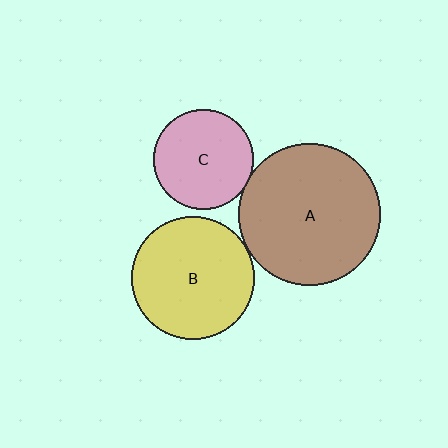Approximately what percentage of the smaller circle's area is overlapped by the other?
Approximately 5%.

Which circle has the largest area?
Circle A (brown).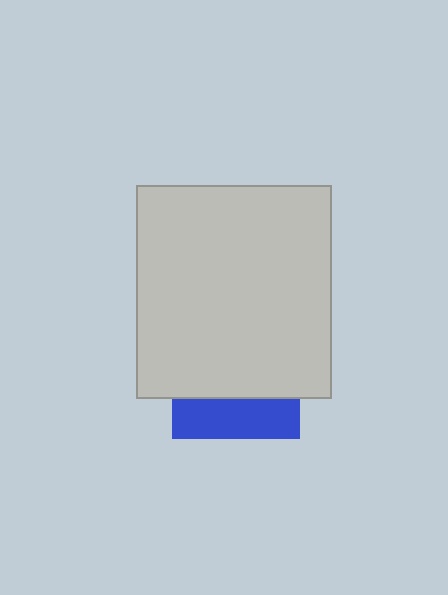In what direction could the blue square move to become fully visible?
The blue square could move down. That would shift it out from behind the light gray rectangle entirely.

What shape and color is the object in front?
The object in front is a light gray rectangle.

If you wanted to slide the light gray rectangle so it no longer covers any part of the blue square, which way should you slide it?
Slide it up — that is the most direct way to separate the two shapes.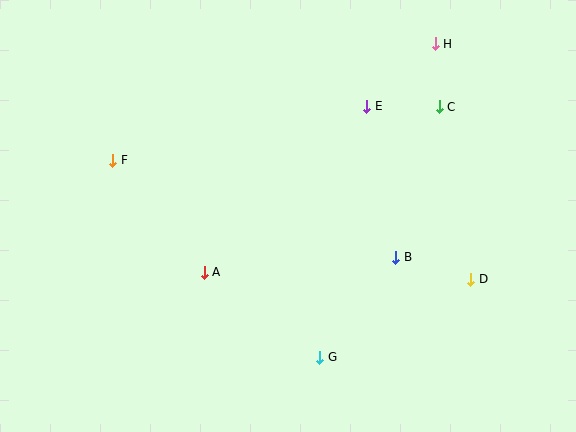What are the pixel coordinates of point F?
Point F is at (113, 160).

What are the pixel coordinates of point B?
Point B is at (396, 257).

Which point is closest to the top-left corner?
Point F is closest to the top-left corner.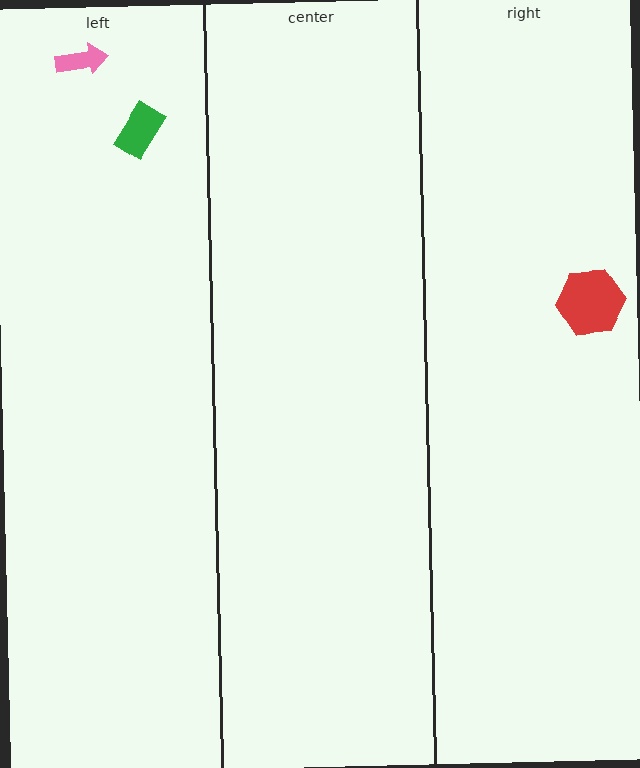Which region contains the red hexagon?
The right region.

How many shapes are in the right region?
1.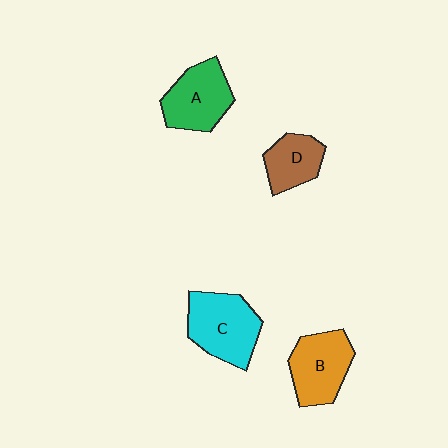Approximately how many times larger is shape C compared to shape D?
Approximately 1.6 times.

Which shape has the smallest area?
Shape D (brown).